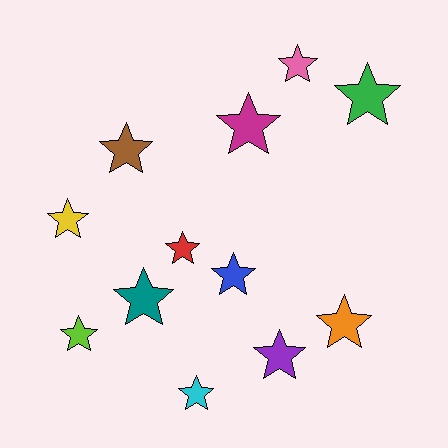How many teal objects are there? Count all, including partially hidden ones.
There is 1 teal object.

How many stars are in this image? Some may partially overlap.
There are 12 stars.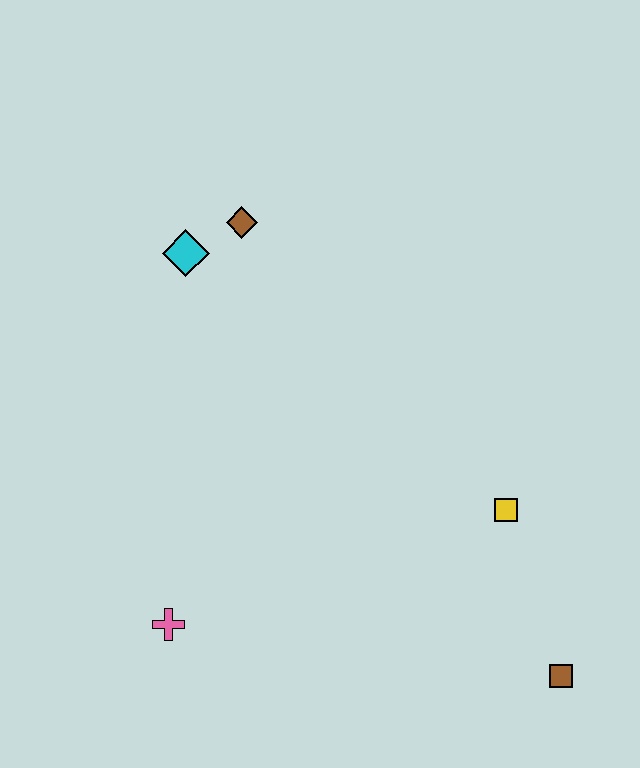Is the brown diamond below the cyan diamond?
No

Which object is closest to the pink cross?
The yellow square is closest to the pink cross.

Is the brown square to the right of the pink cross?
Yes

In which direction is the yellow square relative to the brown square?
The yellow square is above the brown square.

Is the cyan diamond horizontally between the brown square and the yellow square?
No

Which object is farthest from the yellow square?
The cyan diamond is farthest from the yellow square.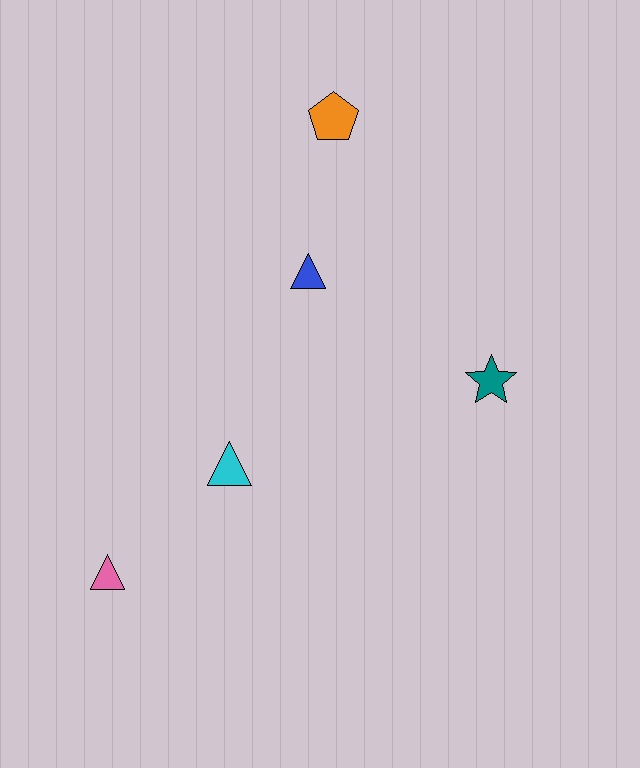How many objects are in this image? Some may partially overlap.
There are 5 objects.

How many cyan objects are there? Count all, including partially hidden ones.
There is 1 cyan object.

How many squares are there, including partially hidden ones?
There are no squares.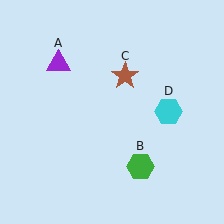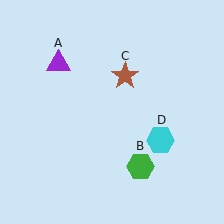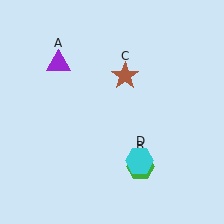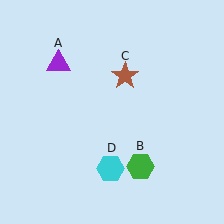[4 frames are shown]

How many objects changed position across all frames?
1 object changed position: cyan hexagon (object D).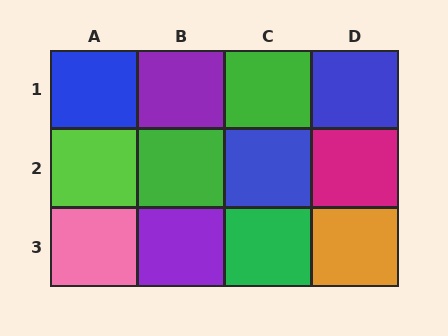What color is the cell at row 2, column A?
Lime.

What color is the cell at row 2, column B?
Green.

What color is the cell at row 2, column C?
Blue.